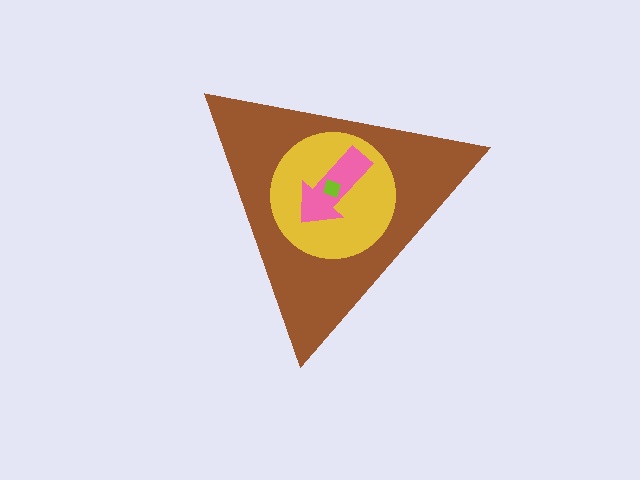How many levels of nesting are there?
4.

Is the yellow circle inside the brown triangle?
Yes.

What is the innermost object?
The lime diamond.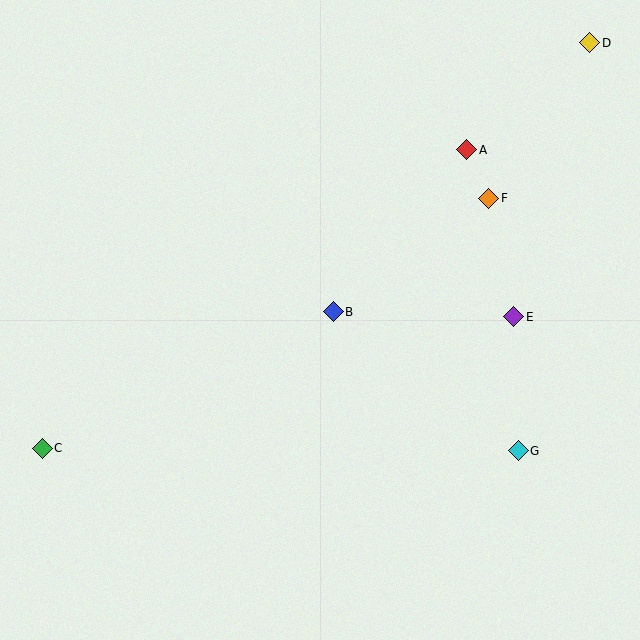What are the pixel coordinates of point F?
Point F is at (489, 198).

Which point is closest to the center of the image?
Point B at (333, 312) is closest to the center.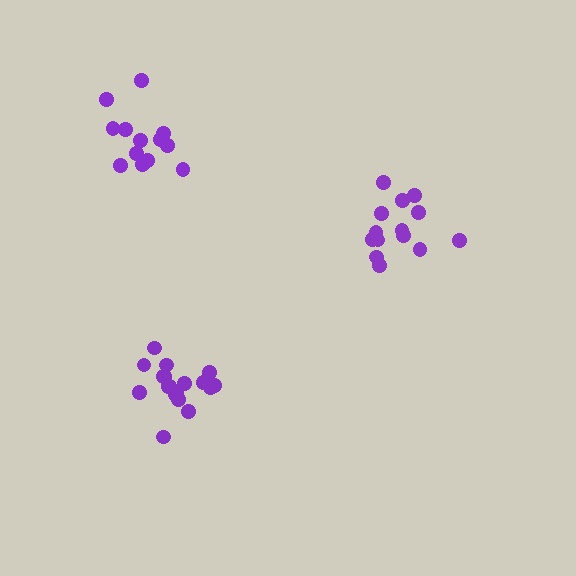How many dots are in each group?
Group 1: 14 dots, Group 2: 13 dots, Group 3: 18 dots (45 total).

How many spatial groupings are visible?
There are 3 spatial groupings.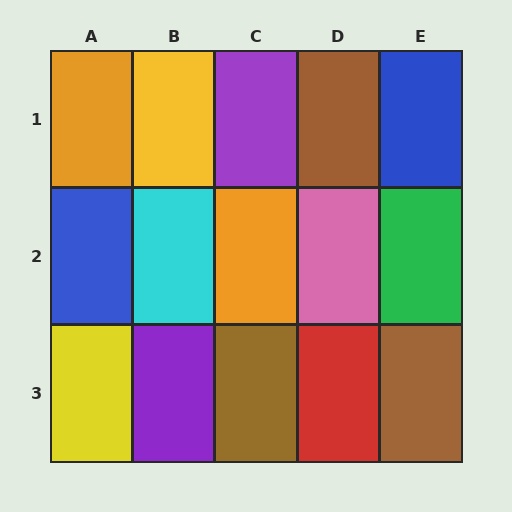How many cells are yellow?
2 cells are yellow.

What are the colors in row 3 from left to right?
Yellow, purple, brown, red, brown.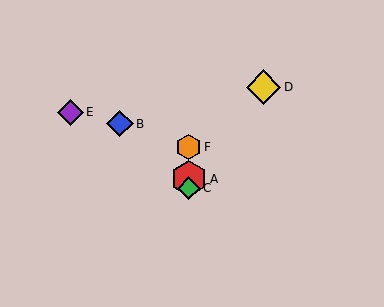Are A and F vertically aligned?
Yes, both are at x≈189.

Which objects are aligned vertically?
Objects A, C, F are aligned vertically.